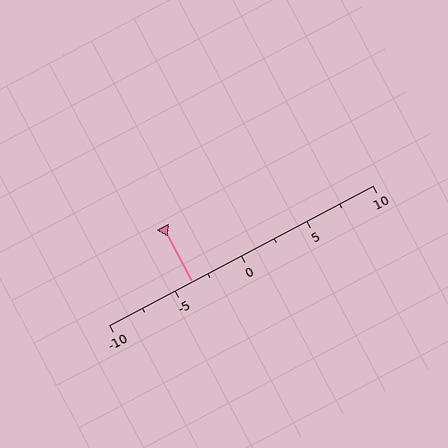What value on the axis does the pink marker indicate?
The marker indicates approximately -3.8.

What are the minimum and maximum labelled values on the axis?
The axis runs from -10 to 10.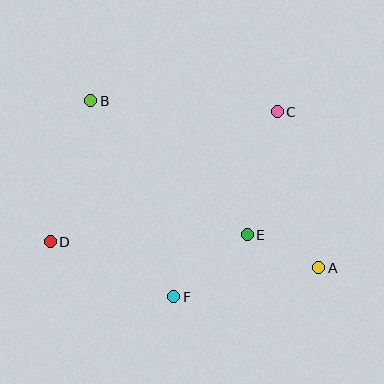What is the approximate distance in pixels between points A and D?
The distance between A and D is approximately 270 pixels.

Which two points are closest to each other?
Points A and E are closest to each other.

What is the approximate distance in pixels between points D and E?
The distance between D and E is approximately 197 pixels.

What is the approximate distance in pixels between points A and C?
The distance between A and C is approximately 161 pixels.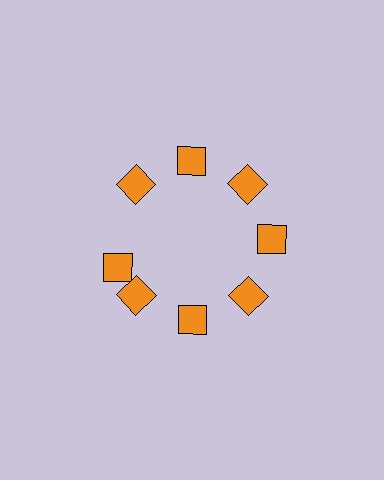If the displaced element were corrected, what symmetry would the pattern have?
It would have 8-fold rotational symmetry — the pattern would map onto itself every 45 degrees.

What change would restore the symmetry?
The symmetry would be restored by rotating it back into even spacing with its neighbors so that all 8 diamonds sit at equal angles and equal distance from the center.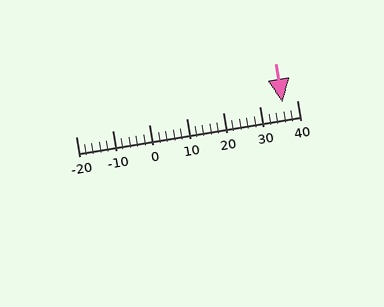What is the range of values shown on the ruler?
The ruler shows values from -20 to 40.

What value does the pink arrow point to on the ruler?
The pink arrow points to approximately 36.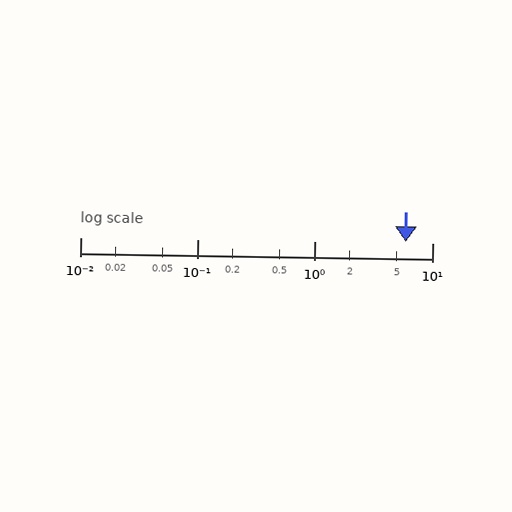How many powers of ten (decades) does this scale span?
The scale spans 3 decades, from 0.01 to 10.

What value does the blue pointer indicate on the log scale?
The pointer indicates approximately 6.